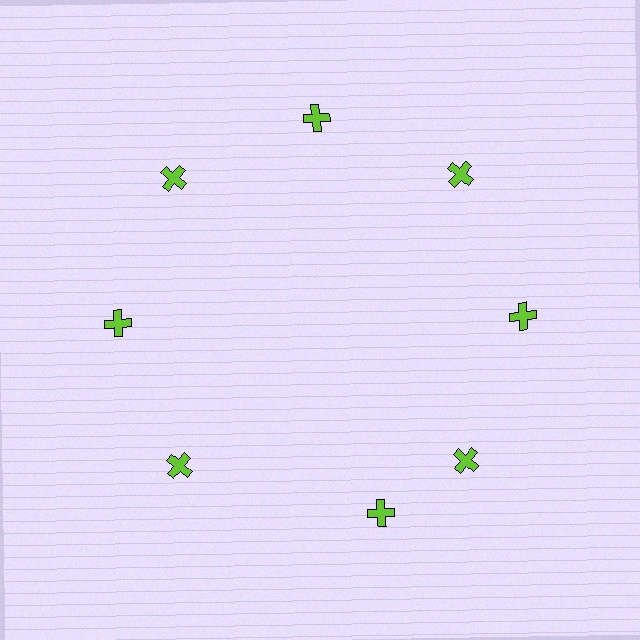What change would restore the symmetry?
The symmetry would be restored by rotating it back into even spacing with its neighbors so that all 8 crosses sit at equal angles and equal distance from the center.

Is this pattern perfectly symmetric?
No. The 8 lime crosses are arranged in a ring, but one element near the 6 o'clock position is rotated out of alignment along the ring, breaking the 8-fold rotational symmetry.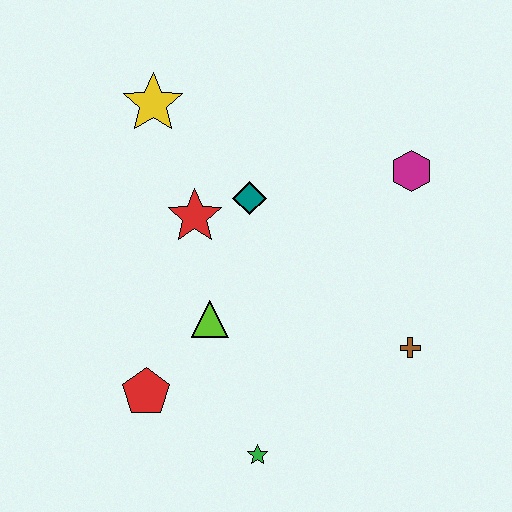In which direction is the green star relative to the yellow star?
The green star is below the yellow star.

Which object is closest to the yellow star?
The red star is closest to the yellow star.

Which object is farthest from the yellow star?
The green star is farthest from the yellow star.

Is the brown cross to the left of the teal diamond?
No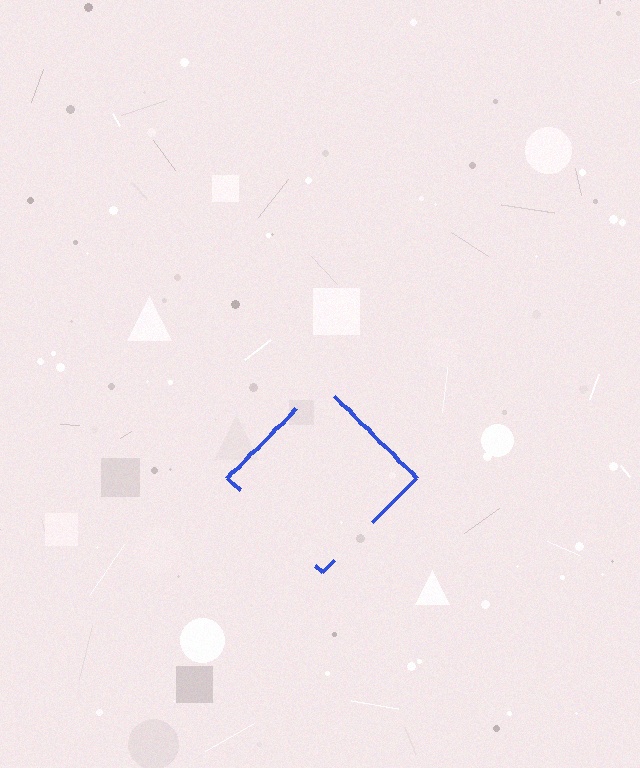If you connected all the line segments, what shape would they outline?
They would outline a diamond.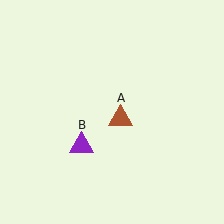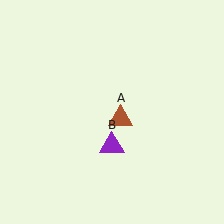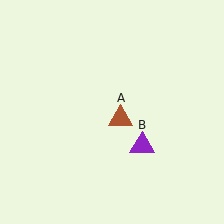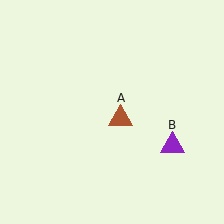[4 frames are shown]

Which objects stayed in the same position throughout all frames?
Brown triangle (object A) remained stationary.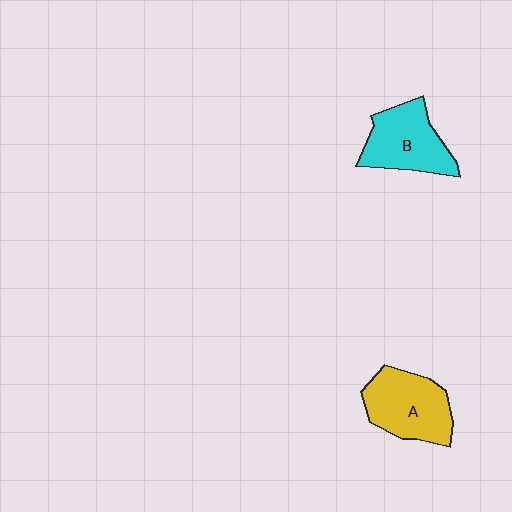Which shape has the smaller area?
Shape B (cyan).